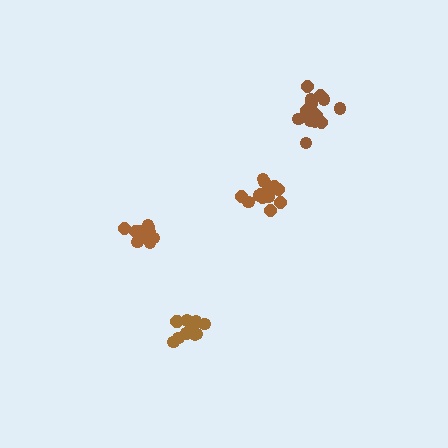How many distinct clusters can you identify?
There are 4 distinct clusters.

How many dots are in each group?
Group 1: 15 dots, Group 2: 13 dots, Group 3: 11 dots, Group 4: 17 dots (56 total).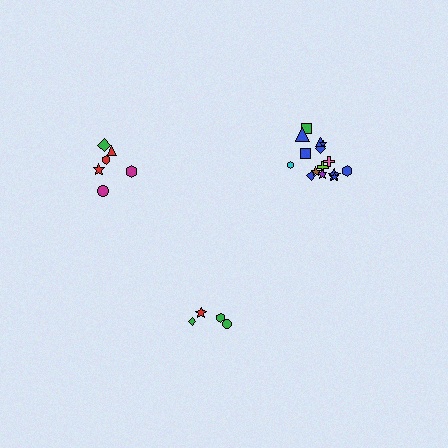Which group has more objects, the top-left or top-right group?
The top-right group.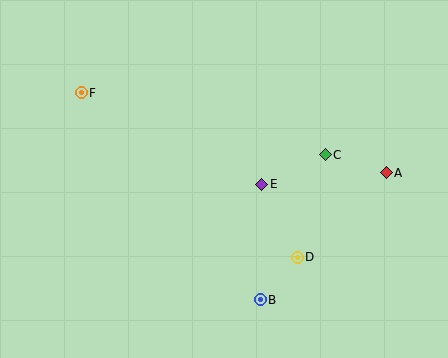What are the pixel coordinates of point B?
Point B is at (260, 300).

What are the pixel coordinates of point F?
Point F is at (81, 93).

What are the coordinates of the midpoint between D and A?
The midpoint between D and A is at (342, 215).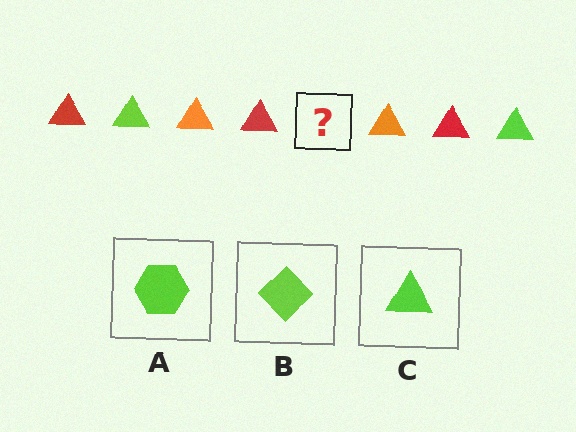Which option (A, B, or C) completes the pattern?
C.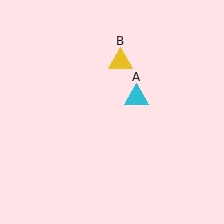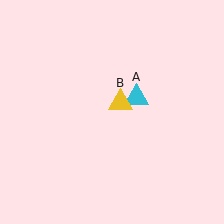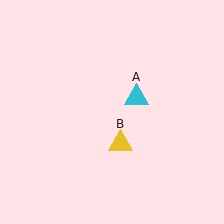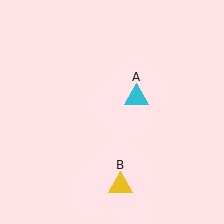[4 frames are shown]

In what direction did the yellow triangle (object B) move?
The yellow triangle (object B) moved down.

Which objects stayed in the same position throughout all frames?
Cyan triangle (object A) remained stationary.